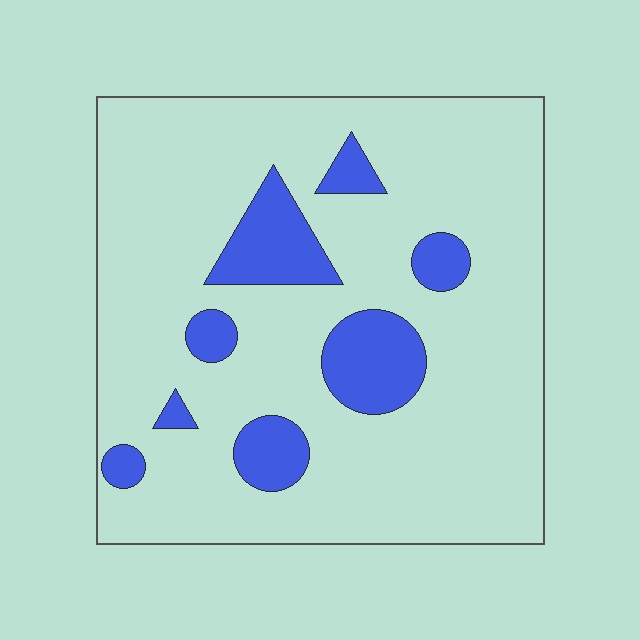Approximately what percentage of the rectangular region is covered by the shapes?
Approximately 15%.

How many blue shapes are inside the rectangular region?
8.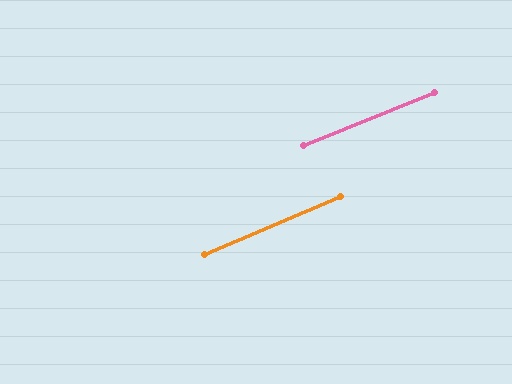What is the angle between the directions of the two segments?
Approximately 1 degree.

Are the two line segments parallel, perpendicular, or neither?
Parallel — their directions differ by only 0.6°.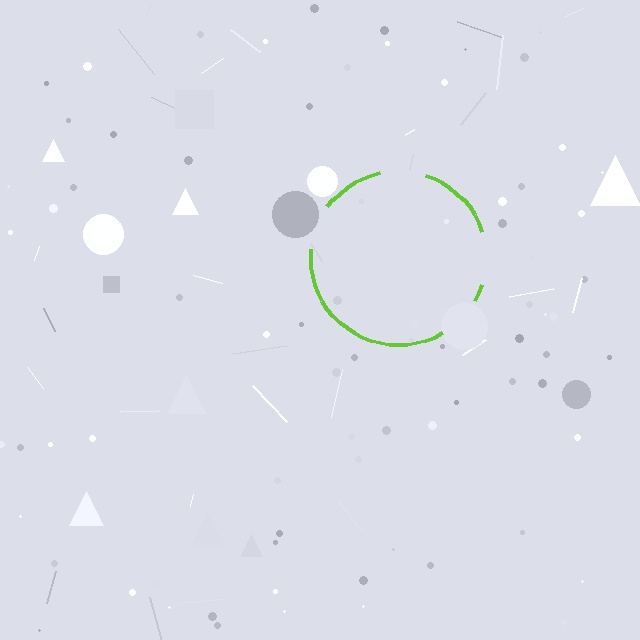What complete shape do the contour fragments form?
The contour fragments form a circle.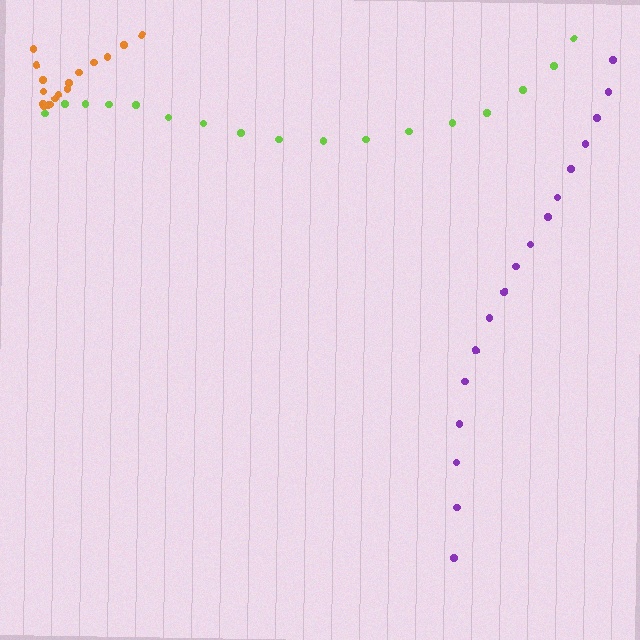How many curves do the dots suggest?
There are 3 distinct paths.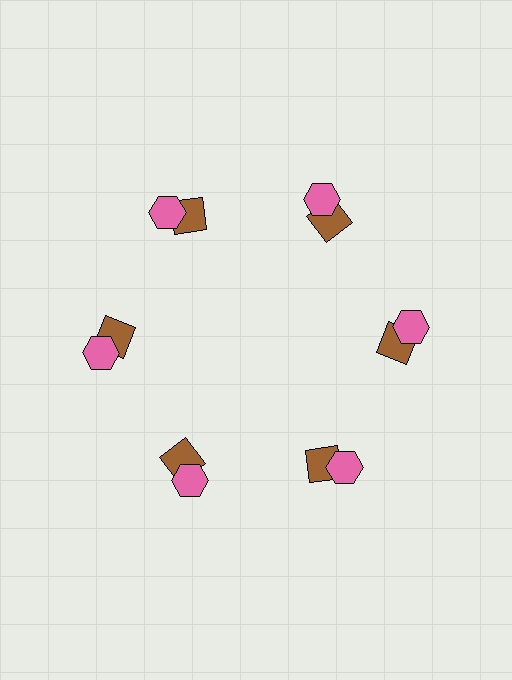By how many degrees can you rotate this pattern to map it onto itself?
The pattern maps onto itself every 60 degrees of rotation.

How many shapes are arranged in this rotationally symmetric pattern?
There are 12 shapes, arranged in 6 groups of 2.